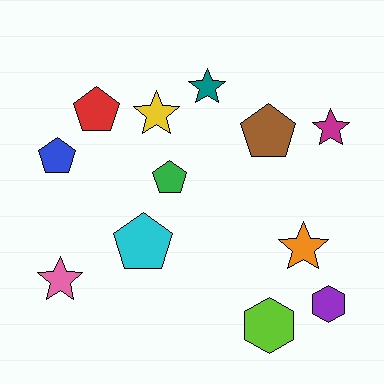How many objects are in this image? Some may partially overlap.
There are 12 objects.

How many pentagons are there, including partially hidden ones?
There are 5 pentagons.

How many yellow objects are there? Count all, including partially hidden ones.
There is 1 yellow object.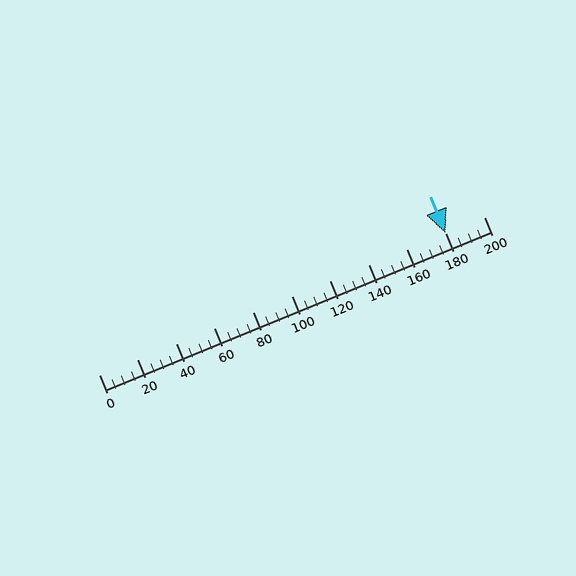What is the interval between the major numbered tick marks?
The major tick marks are spaced 20 units apart.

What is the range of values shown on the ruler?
The ruler shows values from 0 to 200.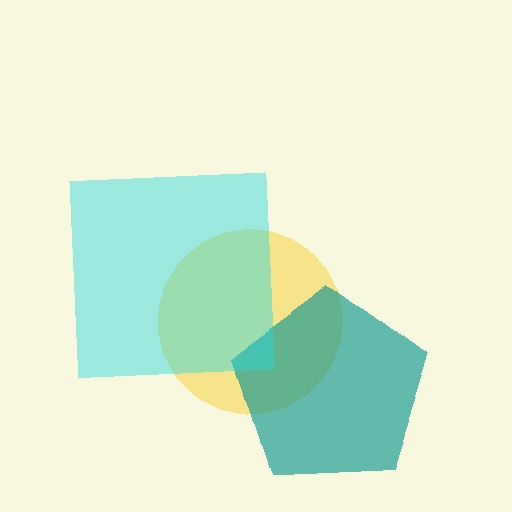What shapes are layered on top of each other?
The layered shapes are: a yellow circle, a teal pentagon, a cyan square.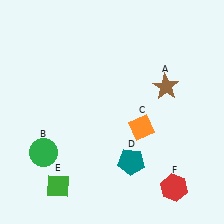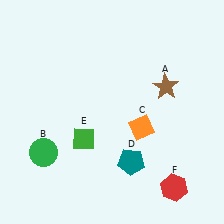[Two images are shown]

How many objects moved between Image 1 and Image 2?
1 object moved between the two images.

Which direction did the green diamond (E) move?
The green diamond (E) moved up.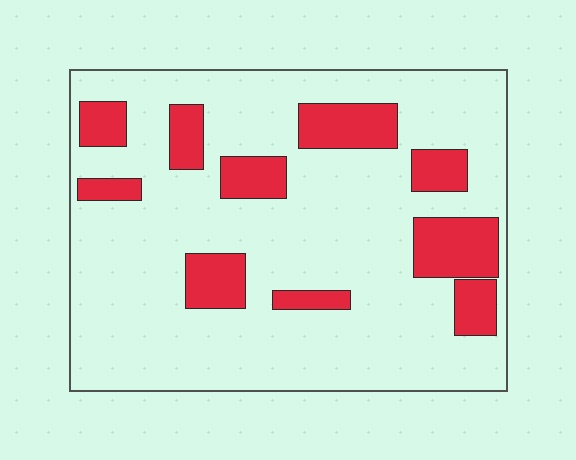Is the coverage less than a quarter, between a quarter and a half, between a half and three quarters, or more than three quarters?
Less than a quarter.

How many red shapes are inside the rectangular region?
10.